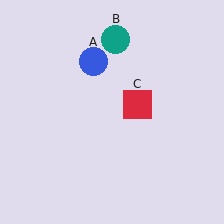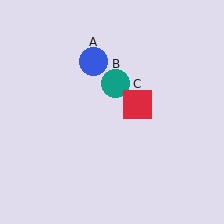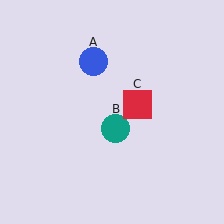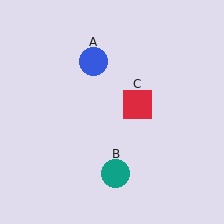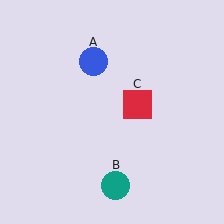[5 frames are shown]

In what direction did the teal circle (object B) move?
The teal circle (object B) moved down.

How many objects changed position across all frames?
1 object changed position: teal circle (object B).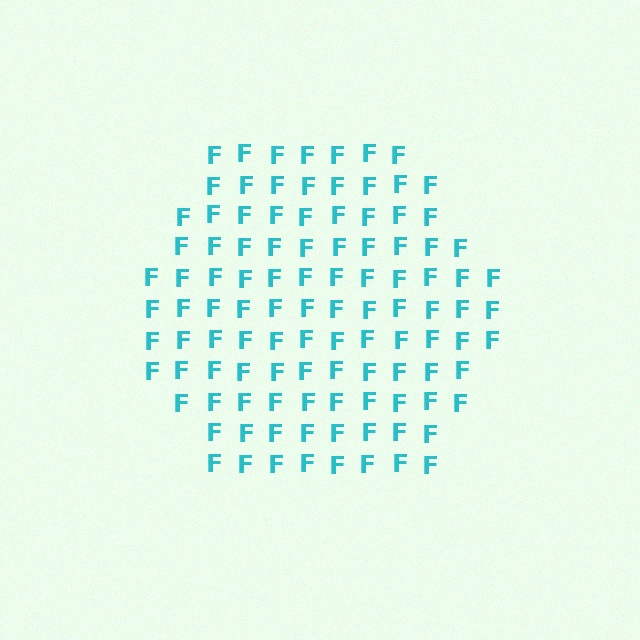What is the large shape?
The large shape is a hexagon.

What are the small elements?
The small elements are letter F's.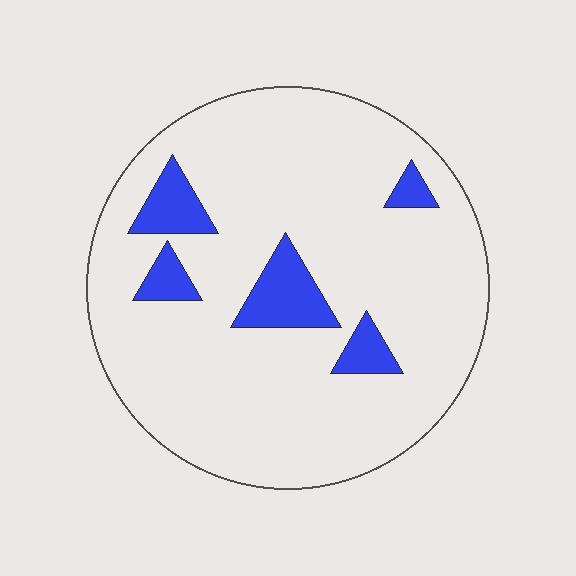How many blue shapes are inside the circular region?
5.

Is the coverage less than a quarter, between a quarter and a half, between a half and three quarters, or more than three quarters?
Less than a quarter.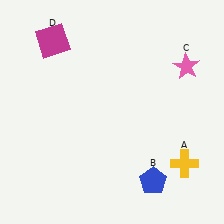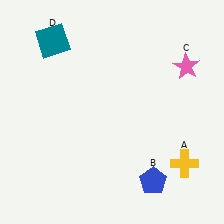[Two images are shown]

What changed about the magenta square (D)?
In Image 1, D is magenta. In Image 2, it changed to teal.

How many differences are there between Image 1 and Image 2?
There is 1 difference between the two images.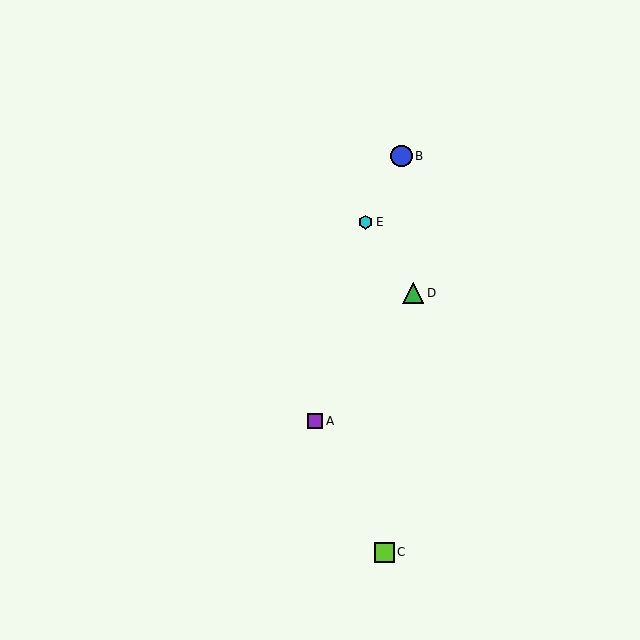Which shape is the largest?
The blue circle (labeled B) is the largest.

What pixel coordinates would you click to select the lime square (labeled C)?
Click at (384, 552) to select the lime square C.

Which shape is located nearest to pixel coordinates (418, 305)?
The green triangle (labeled D) at (413, 293) is nearest to that location.